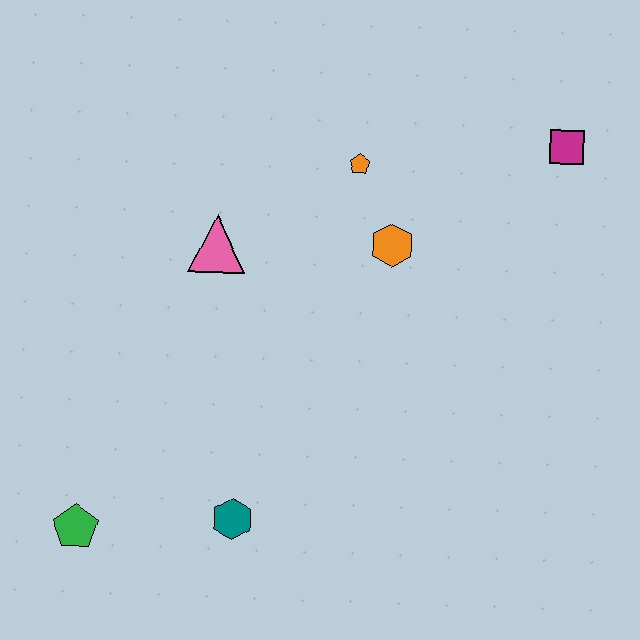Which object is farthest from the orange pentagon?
The green pentagon is farthest from the orange pentagon.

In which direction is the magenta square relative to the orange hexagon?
The magenta square is to the right of the orange hexagon.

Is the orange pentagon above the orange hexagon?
Yes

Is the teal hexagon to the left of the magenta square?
Yes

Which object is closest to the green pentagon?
The teal hexagon is closest to the green pentagon.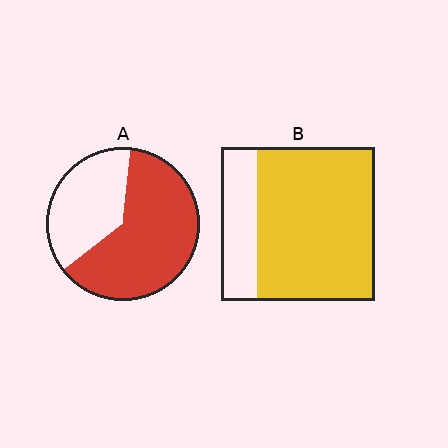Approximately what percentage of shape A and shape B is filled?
A is approximately 65% and B is approximately 75%.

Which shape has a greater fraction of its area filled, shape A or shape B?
Shape B.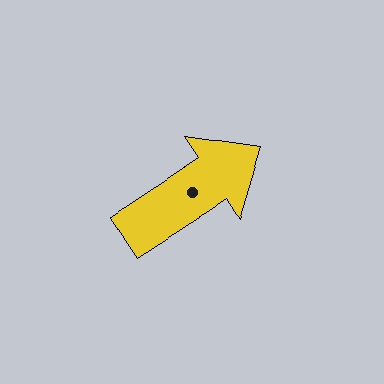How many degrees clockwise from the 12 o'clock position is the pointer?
Approximately 57 degrees.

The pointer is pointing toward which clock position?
Roughly 2 o'clock.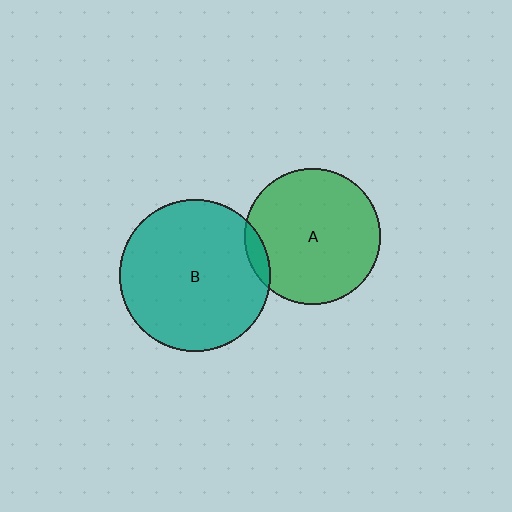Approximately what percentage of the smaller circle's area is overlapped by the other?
Approximately 5%.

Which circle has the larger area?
Circle B (teal).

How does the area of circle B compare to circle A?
Approximately 1.2 times.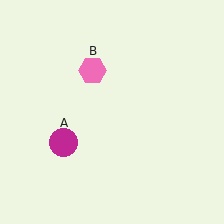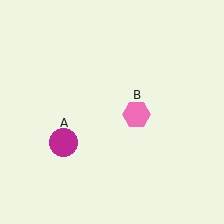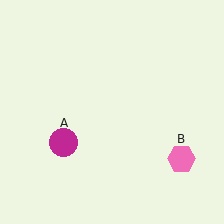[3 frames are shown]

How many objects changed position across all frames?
1 object changed position: pink hexagon (object B).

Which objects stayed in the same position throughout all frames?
Magenta circle (object A) remained stationary.